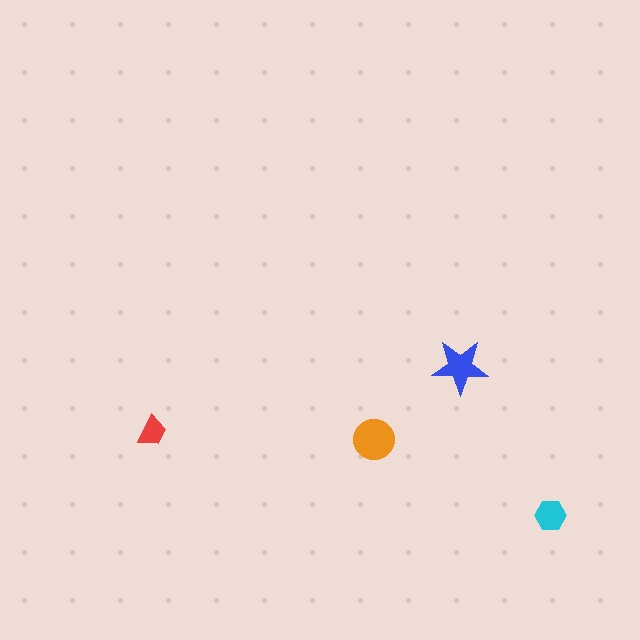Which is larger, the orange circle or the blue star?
The orange circle.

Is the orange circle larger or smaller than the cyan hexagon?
Larger.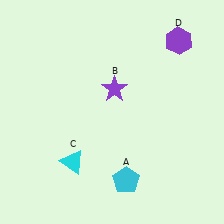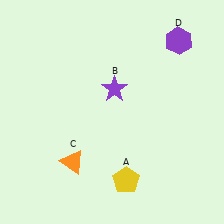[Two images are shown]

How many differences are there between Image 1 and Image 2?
There are 2 differences between the two images.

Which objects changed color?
A changed from cyan to yellow. C changed from cyan to orange.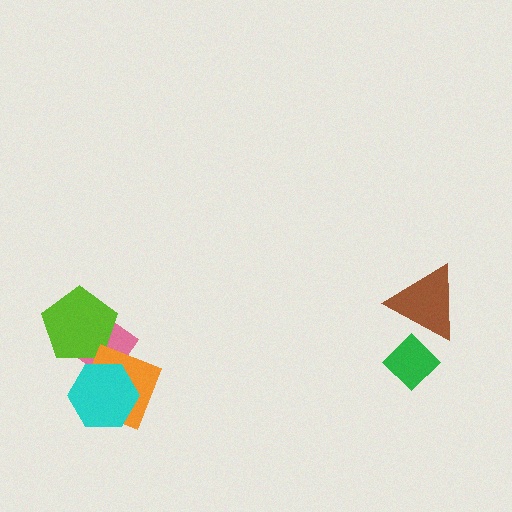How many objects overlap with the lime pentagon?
2 objects overlap with the lime pentagon.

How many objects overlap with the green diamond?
1 object overlaps with the green diamond.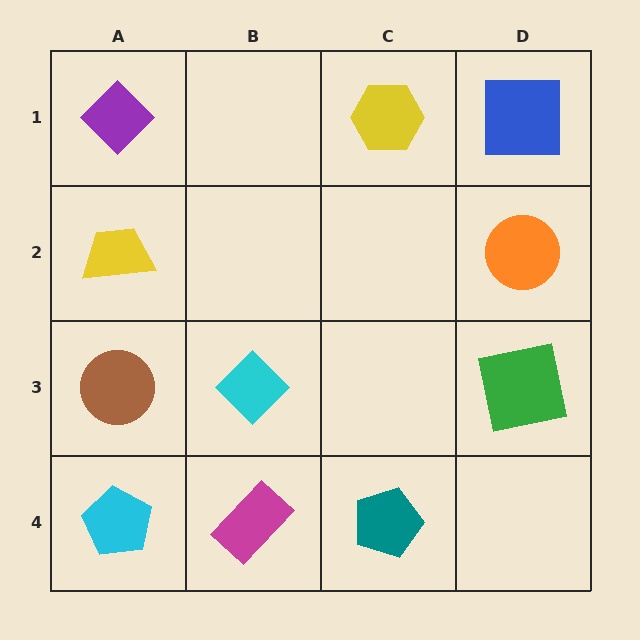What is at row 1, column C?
A yellow hexagon.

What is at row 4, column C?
A teal pentagon.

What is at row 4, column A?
A cyan pentagon.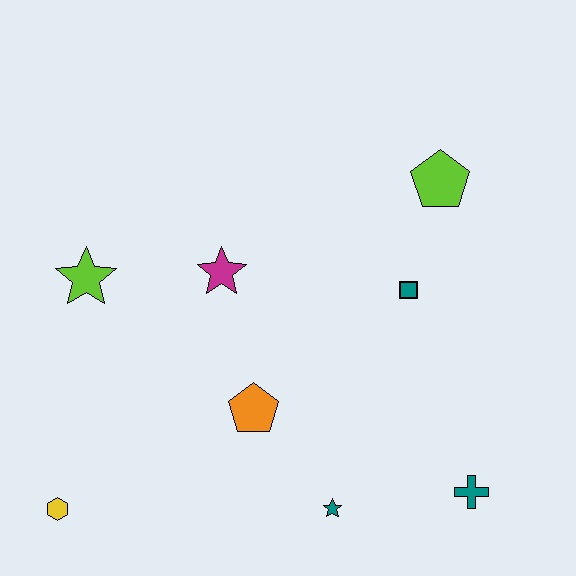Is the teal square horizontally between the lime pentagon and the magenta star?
Yes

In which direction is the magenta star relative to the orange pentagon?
The magenta star is above the orange pentagon.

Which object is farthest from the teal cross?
The lime star is farthest from the teal cross.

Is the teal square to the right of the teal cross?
No